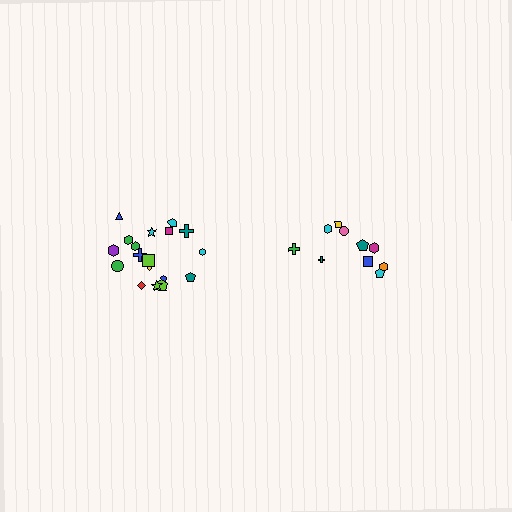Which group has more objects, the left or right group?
The left group.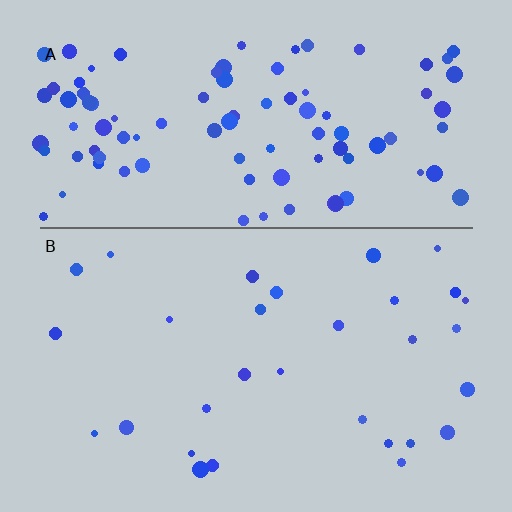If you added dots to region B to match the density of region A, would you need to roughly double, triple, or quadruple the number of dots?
Approximately triple.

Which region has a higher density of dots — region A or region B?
A (the top).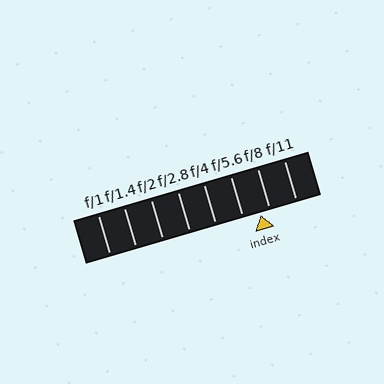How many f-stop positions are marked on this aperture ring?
There are 8 f-stop positions marked.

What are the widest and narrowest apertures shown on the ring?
The widest aperture shown is f/1 and the narrowest is f/11.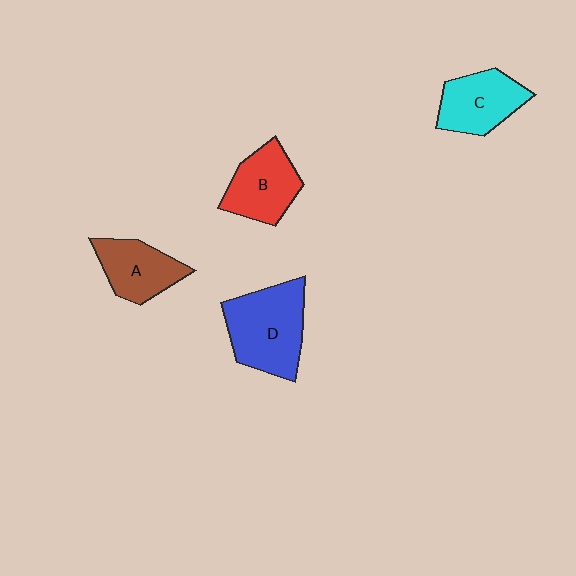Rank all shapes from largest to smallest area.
From largest to smallest: D (blue), C (cyan), B (red), A (brown).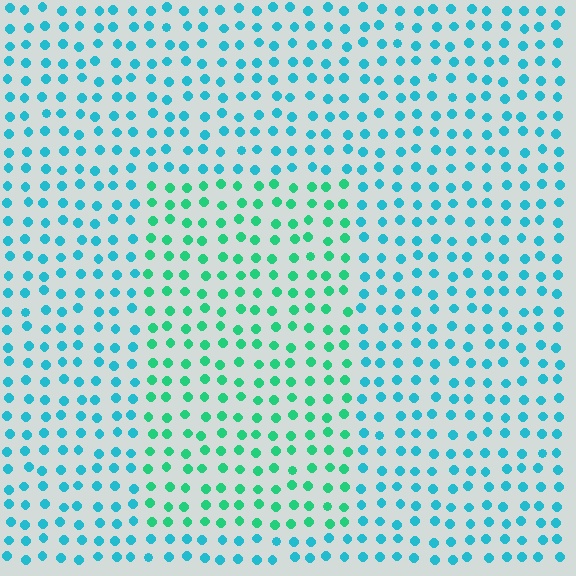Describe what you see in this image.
The image is filled with small cyan elements in a uniform arrangement. A rectangle-shaped region is visible where the elements are tinted to a slightly different hue, forming a subtle color boundary.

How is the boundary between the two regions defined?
The boundary is defined purely by a slight shift in hue (about 36 degrees). Spacing, size, and orientation are identical on both sides.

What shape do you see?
I see a rectangle.